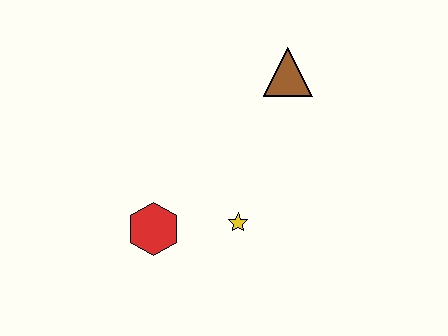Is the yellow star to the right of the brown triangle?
No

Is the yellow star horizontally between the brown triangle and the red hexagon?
Yes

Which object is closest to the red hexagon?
The yellow star is closest to the red hexagon.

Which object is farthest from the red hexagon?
The brown triangle is farthest from the red hexagon.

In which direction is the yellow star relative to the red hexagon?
The yellow star is to the right of the red hexagon.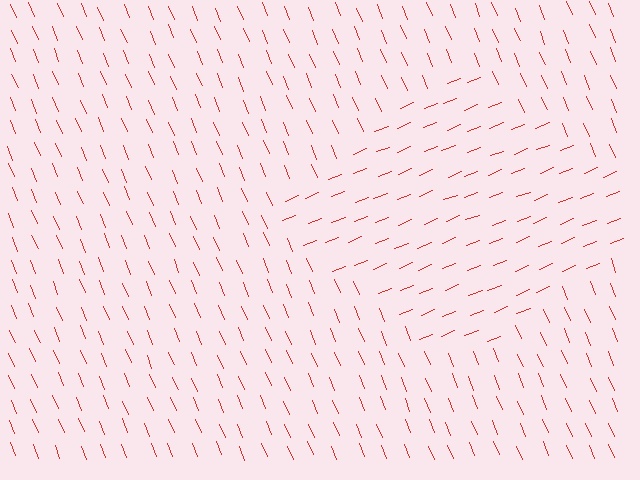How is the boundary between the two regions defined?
The boundary is defined purely by a change in line orientation (approximately 89 degrees difference). All lines are the same color and thickness.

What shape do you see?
I see a diamond.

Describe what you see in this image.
The image is filled with small red line segments. A diamond region in the image has lines oriented differently from the surrounding lines, creating a visible texture boundary.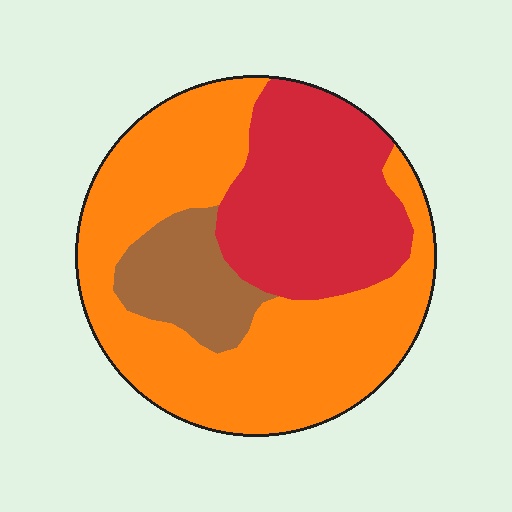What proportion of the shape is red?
Red takes up about one third (1/3) of the shape.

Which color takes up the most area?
Orange, at roughly 55%.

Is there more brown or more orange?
Orange.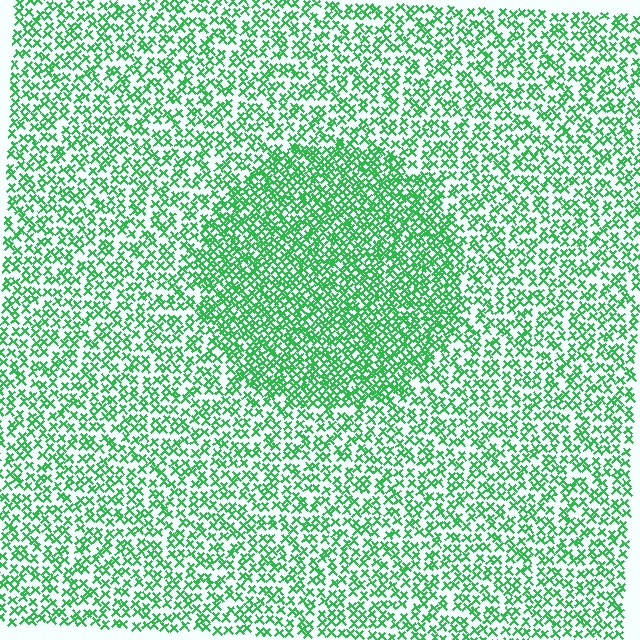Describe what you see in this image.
The image contains small green elements arranged at two different densities. A circle-shaped region is visible where the elements are more densely packed than the surrounding area.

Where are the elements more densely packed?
The elements are more densely packed inside the circle boundary.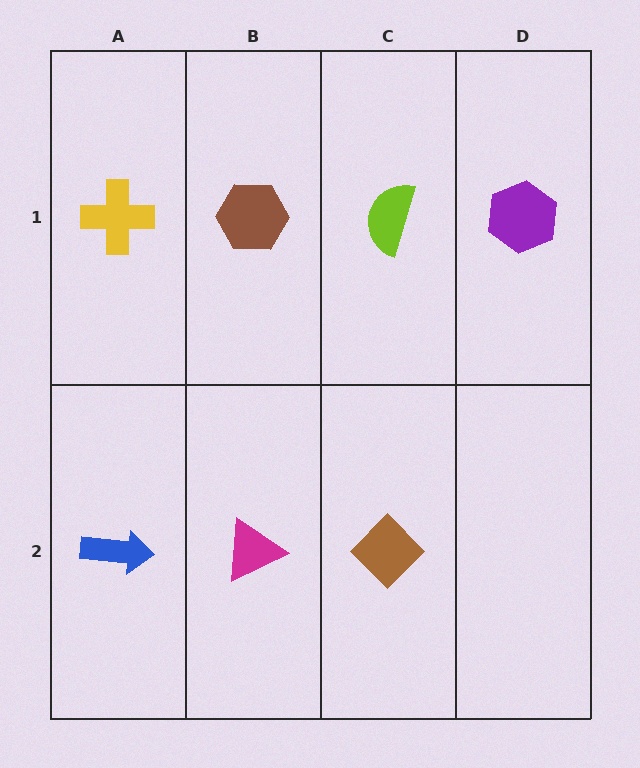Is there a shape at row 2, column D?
No, that cell is empty.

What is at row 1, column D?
A purple hexagon.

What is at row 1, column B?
A brown hexagon.